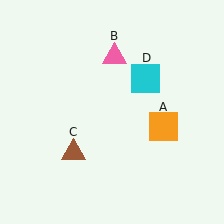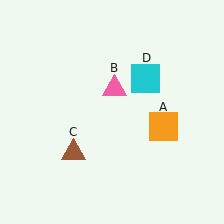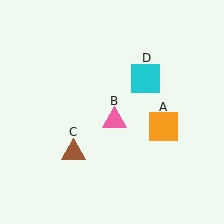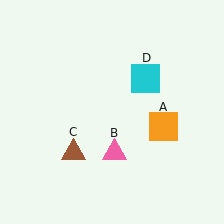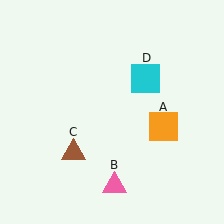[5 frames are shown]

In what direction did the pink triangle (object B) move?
The pink triangle (object B) moved down.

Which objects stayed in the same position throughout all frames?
Orange square (object A) and brown triangle (object C) and cyan square (object D) remained stationary.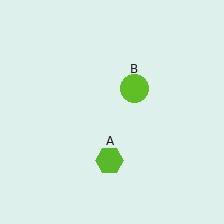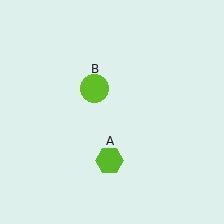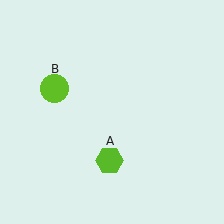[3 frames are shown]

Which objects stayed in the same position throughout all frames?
Lime hexagon (object A) remained stationary.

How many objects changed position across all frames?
1 object changed position: lime circle (object B).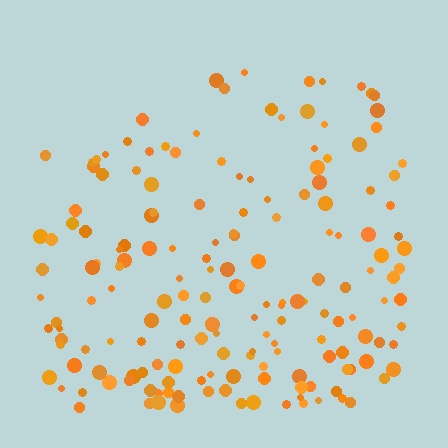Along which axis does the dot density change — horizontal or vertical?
Vertical.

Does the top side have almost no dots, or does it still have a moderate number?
Still a moderate number, just noticeably fewer than the bottom.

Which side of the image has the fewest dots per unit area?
The top.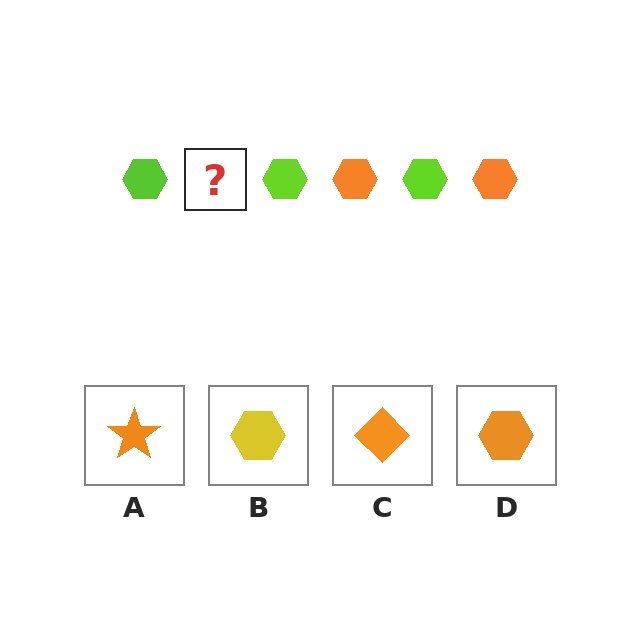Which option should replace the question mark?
Option D.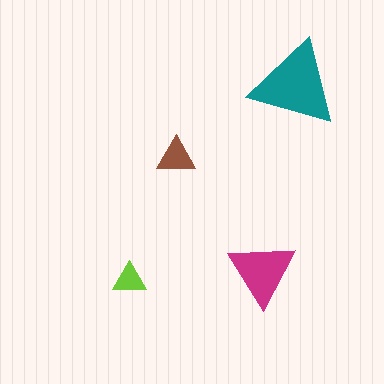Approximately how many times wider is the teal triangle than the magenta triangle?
About 1.5 times wider.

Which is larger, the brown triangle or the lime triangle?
The brown one.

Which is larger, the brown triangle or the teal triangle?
The teal one.